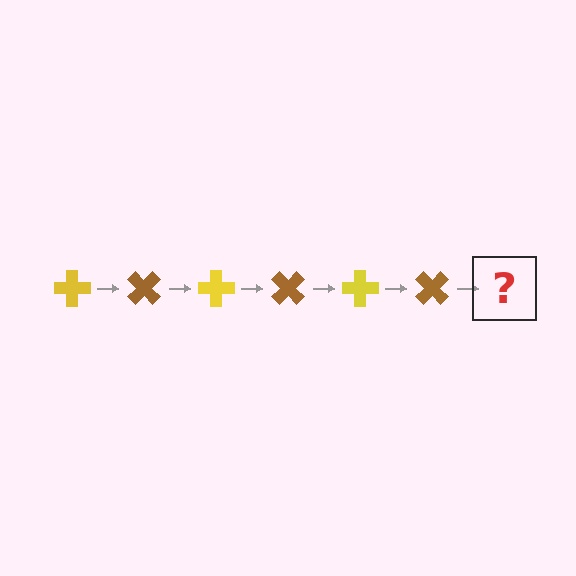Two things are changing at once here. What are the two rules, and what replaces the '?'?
The two rules are that it rotates 45 degrees each step and the color cycles through yellow and brown. The '?' should be a yellow cross, rotated 270 degrees from the start.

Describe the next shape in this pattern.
It should be a yellow cross, rotated 270 degrees from the start.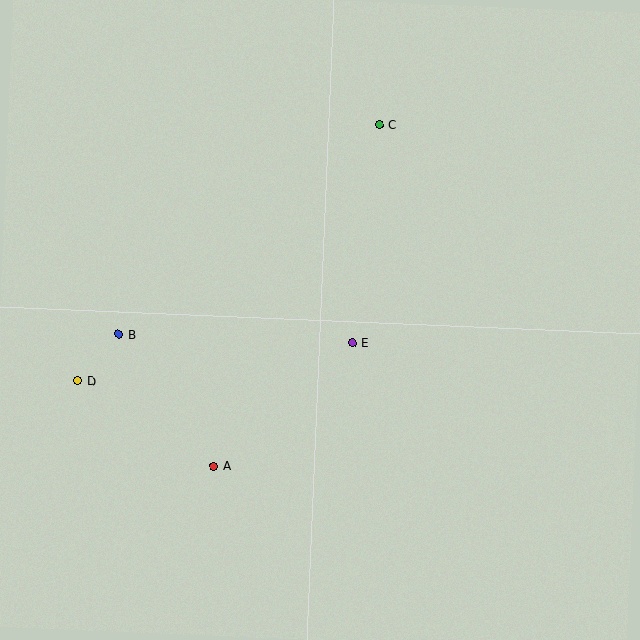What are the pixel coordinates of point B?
Point B is at (119, 334).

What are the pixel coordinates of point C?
Point C is at (380, 125).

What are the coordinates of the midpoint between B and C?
The midpoint between B and C is at (249, 229).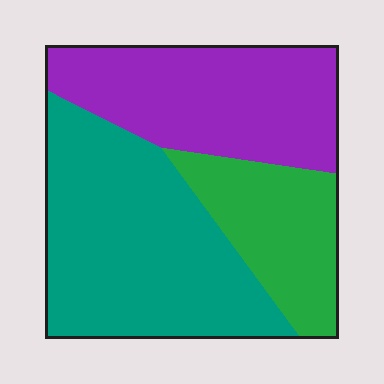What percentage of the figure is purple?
Purple takes up about one third (1/3) of the figure.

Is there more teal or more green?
Teal.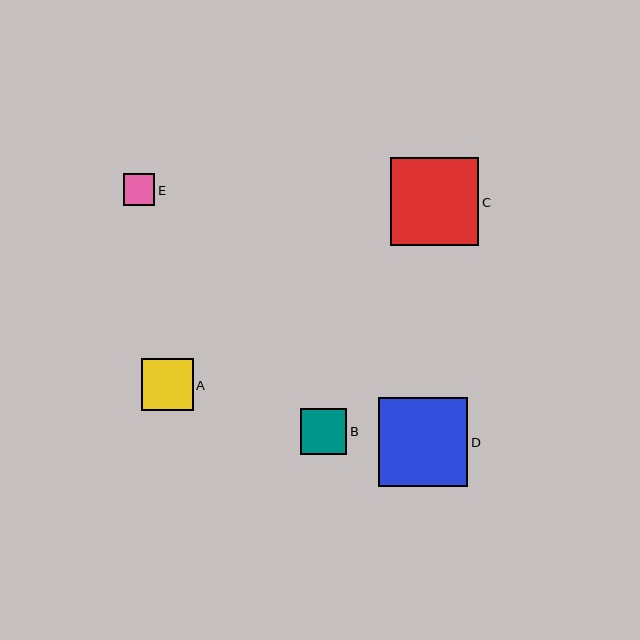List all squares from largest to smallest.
From largest to smallest: D, C, A, B, E.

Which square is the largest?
Square D is the largest with a size of approximately 89 pixels.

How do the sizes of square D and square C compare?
Square D and square C are approximately the same size.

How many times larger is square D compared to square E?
Square D is approximately 2.9 times the size of square E.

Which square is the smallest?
Square E is the smallest with a size of approximately 31 pixels.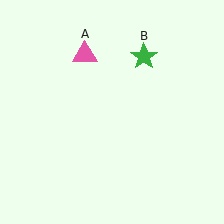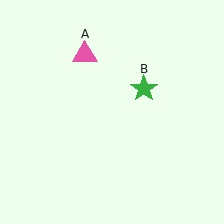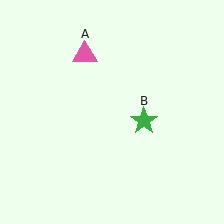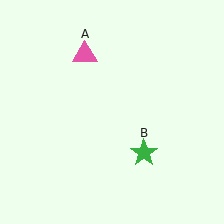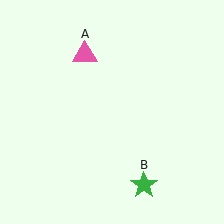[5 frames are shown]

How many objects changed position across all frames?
1 object changed position: green star (object B).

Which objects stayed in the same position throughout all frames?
Pink triangle (object A) remained stationary.